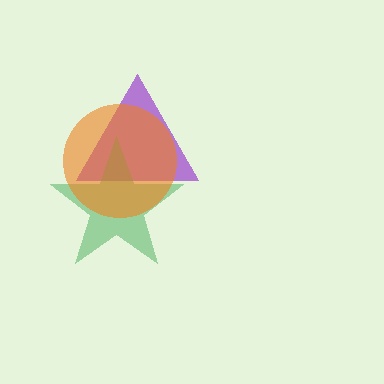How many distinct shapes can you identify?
There are 3 distinct shapes: a purple triangle, a green star, an orange circle.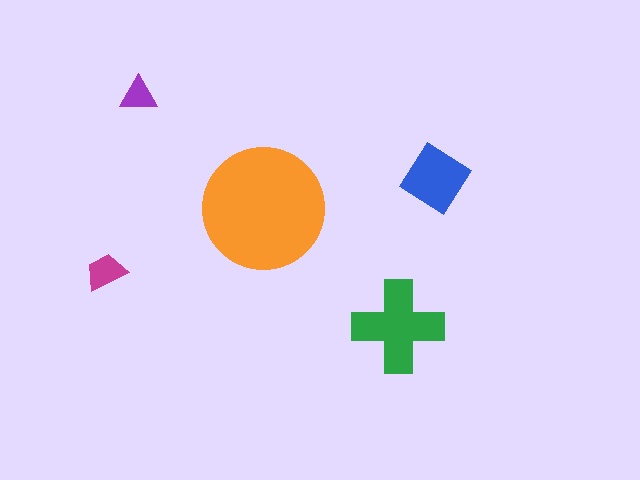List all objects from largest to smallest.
The orange circle, the green cross, the blue diamond, the magenta trapezoid, the purple triangle.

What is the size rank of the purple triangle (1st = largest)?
5th.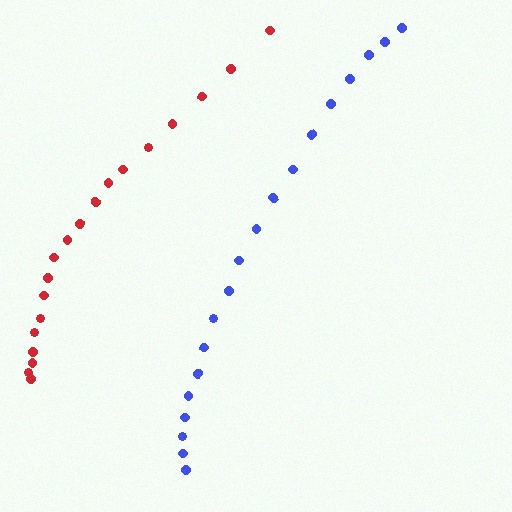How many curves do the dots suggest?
There are 2 distinct paths.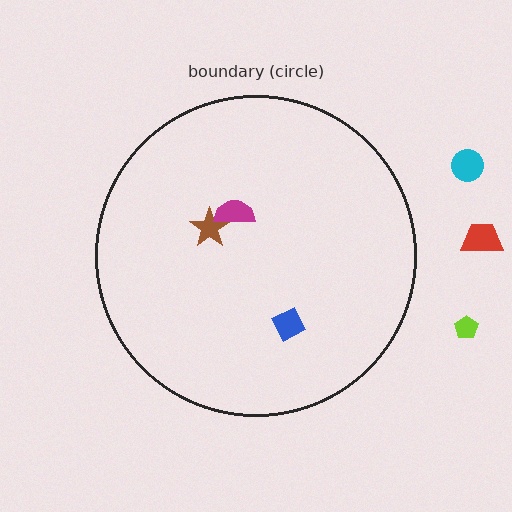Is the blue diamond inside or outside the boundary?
Inside.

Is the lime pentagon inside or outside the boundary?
Outside.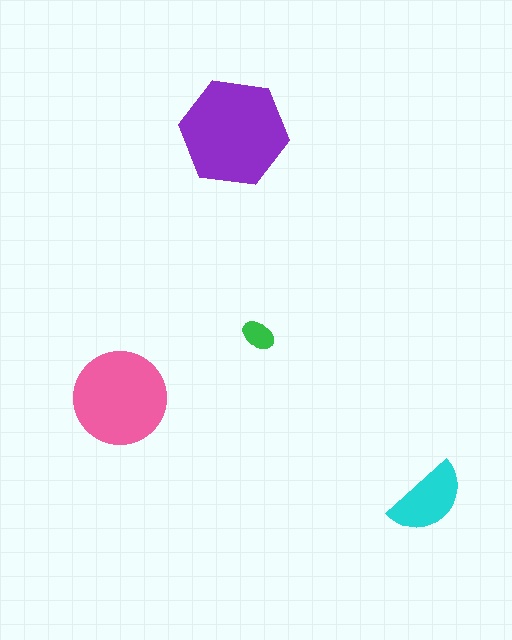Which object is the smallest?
The green ellipse.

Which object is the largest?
The purple hexagon.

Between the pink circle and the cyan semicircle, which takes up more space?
The pink circle.